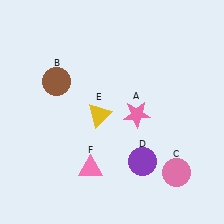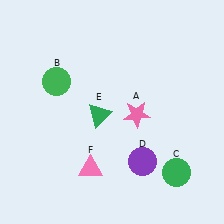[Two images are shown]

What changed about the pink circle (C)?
In Image 1, C is pink. In Image 2, it changed to green.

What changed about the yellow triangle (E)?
In Image 1, E is yellow. In Image 2, it changed to green.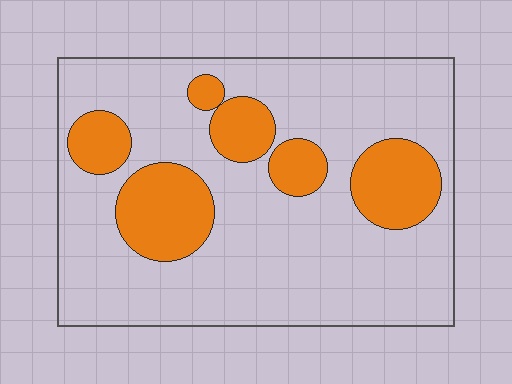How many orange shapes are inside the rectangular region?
6.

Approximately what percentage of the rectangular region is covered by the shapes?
Approximately 25%.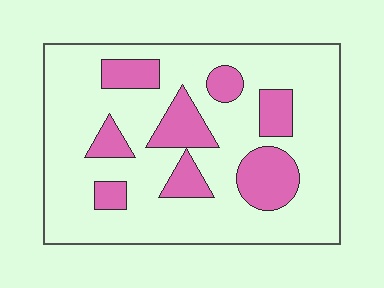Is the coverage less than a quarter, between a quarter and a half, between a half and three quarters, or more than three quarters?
Less than a quarter.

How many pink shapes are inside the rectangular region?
8.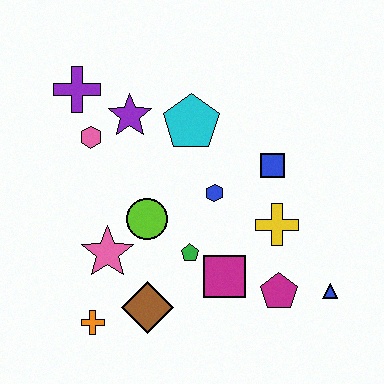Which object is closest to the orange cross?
The brown diamond is closest to the orange cross.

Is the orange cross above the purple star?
No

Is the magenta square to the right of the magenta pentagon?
No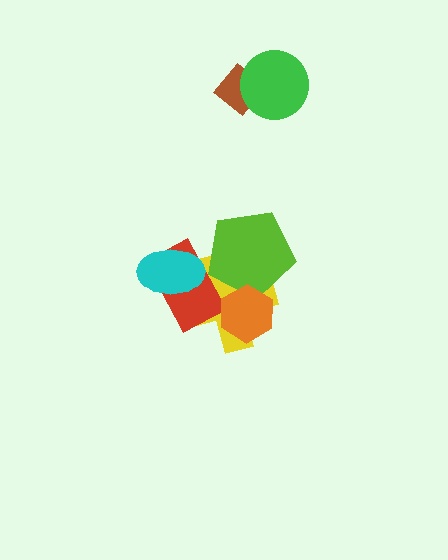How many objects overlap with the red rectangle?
3 objects overlap with the red rectangle.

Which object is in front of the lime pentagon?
The orange hexagon is in front of the lime pentagon.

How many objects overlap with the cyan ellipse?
2 objects overlap with the cyan ellipse.